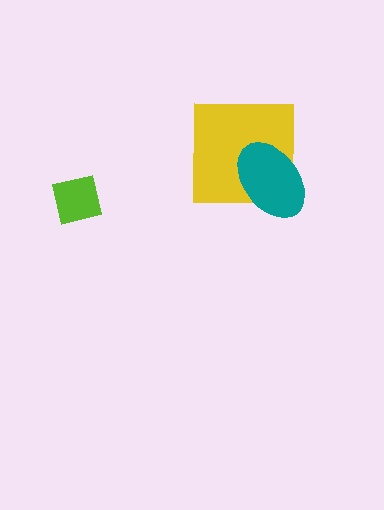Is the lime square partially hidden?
No, no other shape covers it.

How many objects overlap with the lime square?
0 objects overlap with the lime square.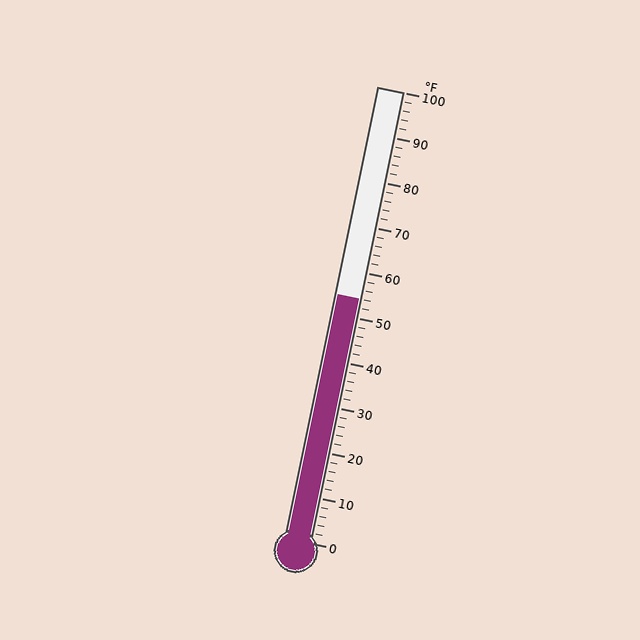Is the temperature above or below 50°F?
The temperature is above 50°F.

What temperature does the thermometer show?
The thermometer shows approximately 54°F.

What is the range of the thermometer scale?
The thermometer scale ranges from 0°F to 100°F.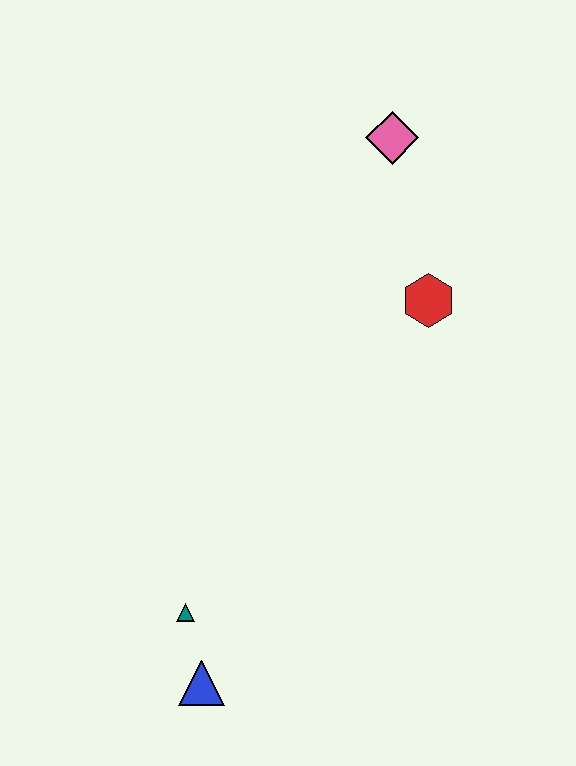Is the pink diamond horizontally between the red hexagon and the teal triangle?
Yes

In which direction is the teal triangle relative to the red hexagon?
The teal triangle is below the red hexagon.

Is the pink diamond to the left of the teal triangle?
No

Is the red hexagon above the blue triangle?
Yes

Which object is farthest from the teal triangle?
The pink diamond is farthest from the teal triangle.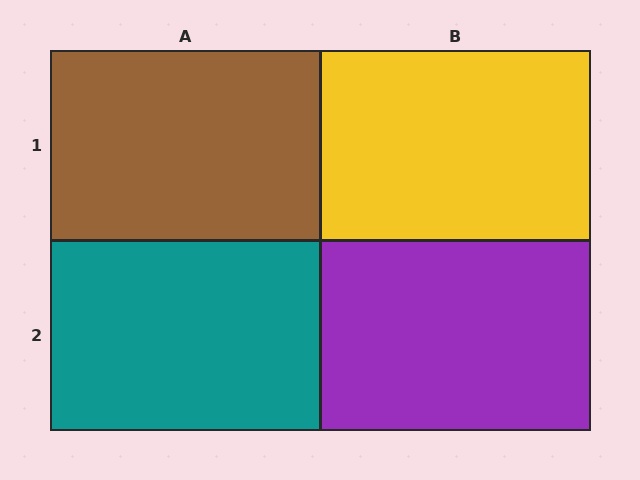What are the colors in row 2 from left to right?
Teal, purple.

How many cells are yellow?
1 cell is yellow.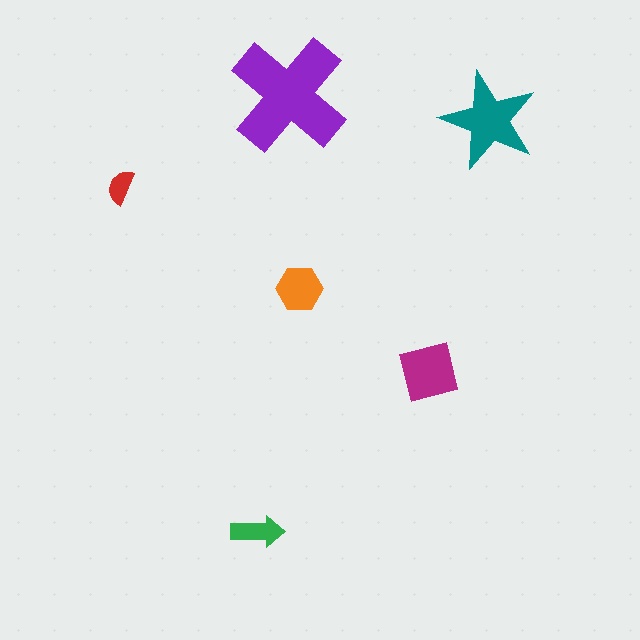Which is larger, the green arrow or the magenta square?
The magenta square.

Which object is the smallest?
The red semicircle.